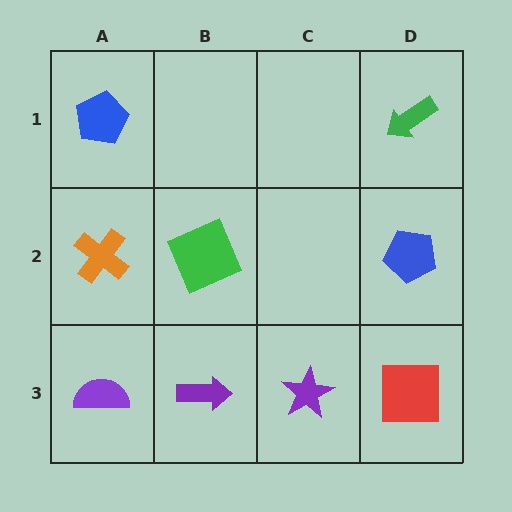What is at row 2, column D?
A blue pentagon.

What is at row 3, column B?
A purple arrow.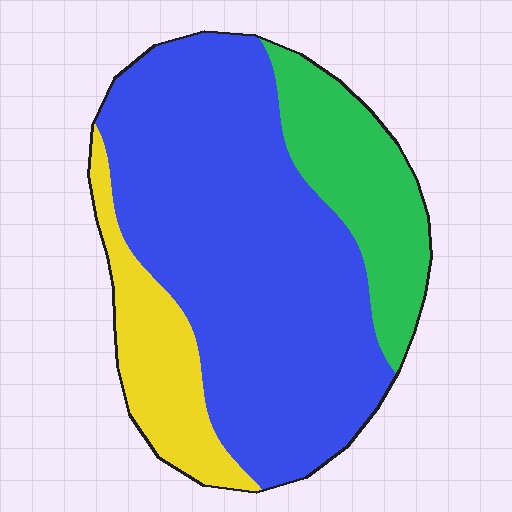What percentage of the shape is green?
Green covers around 20% of the shape.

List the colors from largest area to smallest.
From largest to smallest: blue, green, yellow.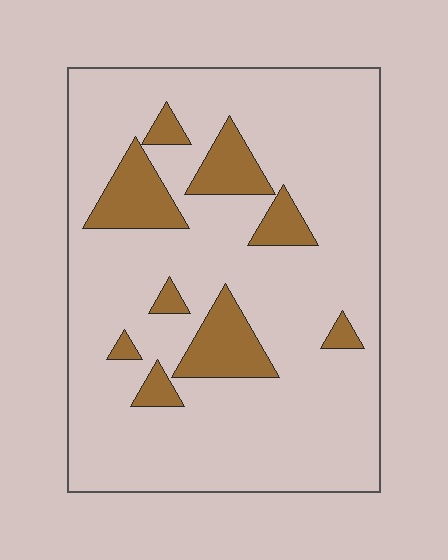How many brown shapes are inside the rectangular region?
9.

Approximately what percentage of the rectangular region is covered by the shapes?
Approximately 15%.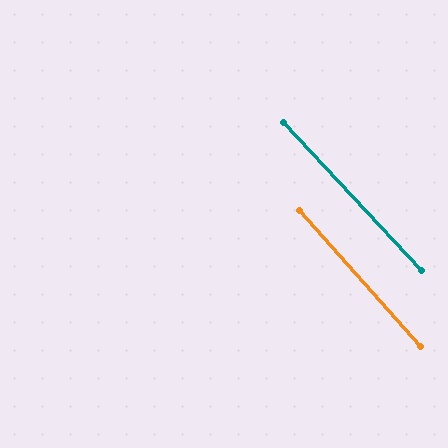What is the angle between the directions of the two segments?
Approximately 1 degree.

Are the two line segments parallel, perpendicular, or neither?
Parallel — their directions differ by only 1.2°.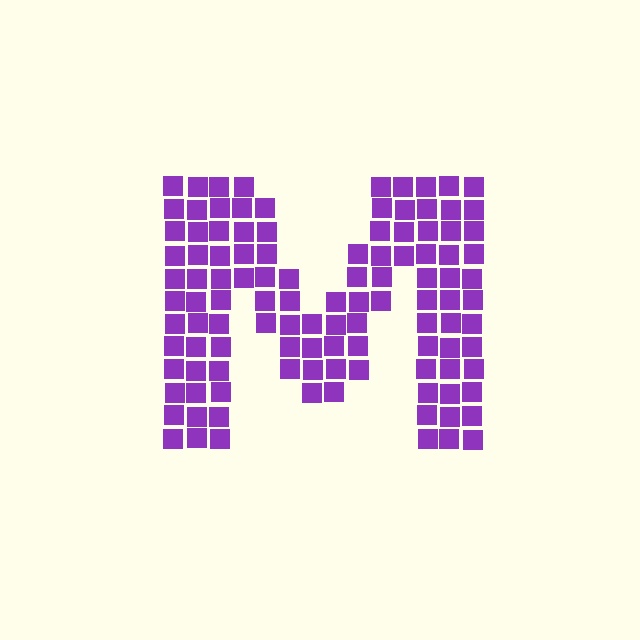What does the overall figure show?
The overall figure shows the letter M.